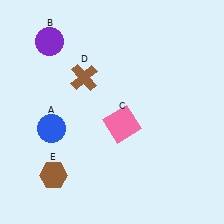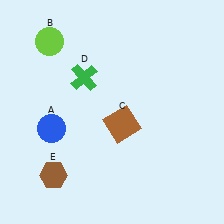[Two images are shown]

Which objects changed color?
B changed from purple to lime. C changed from pink to brown. D changed from brown to green.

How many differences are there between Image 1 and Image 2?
There are 3 differences between the two images.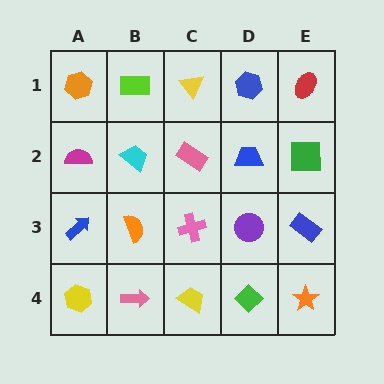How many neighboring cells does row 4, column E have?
2.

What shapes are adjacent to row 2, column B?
A lime rectangle (row 1, column B), an orange semicircle (row 3, column B), a magenta semicircle (row 2, column A), a pink rectangle (row 2, column C).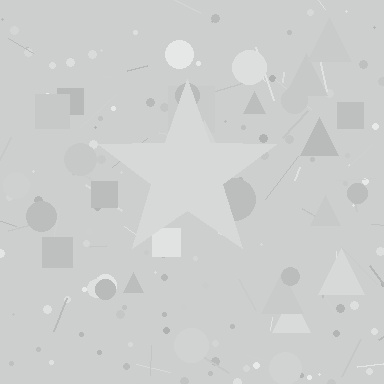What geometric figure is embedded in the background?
A star is embedded in the background.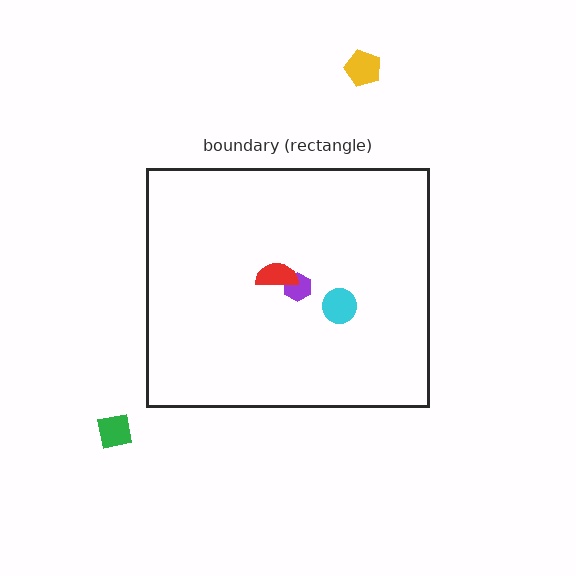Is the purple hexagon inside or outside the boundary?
Inside.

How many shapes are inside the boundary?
3 inside, 2 outside.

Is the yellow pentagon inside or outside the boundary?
Outside.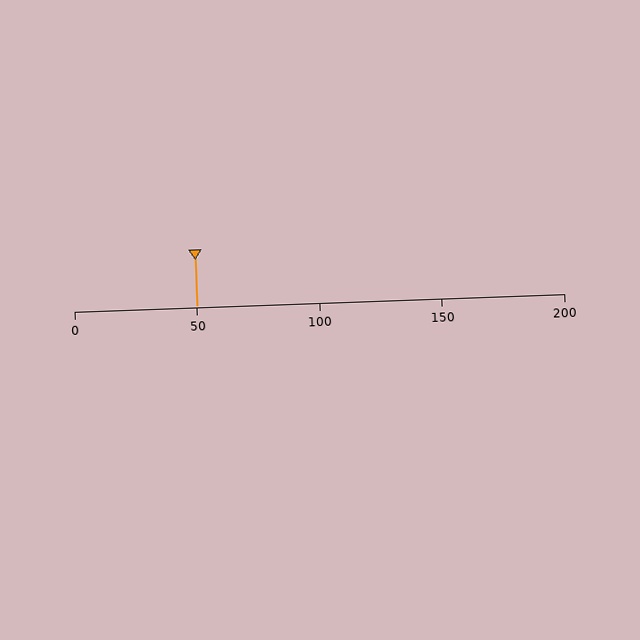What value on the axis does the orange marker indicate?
The marker indicates approximately 50.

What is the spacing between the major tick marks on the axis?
The major ticks are spaced 50 apart.